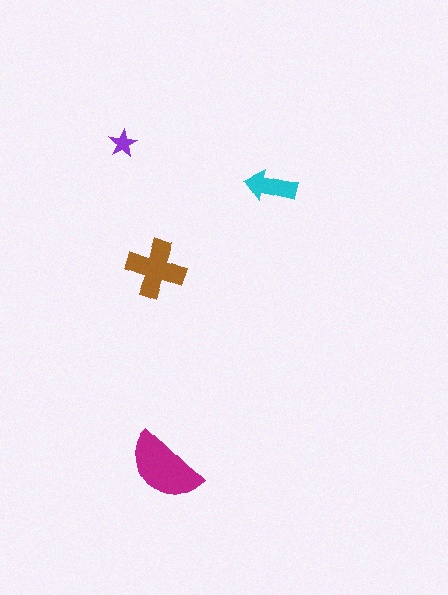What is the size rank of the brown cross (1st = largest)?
2nd.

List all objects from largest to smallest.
The magenta semicircle, the brown cross, the cyan arrow, the purple star.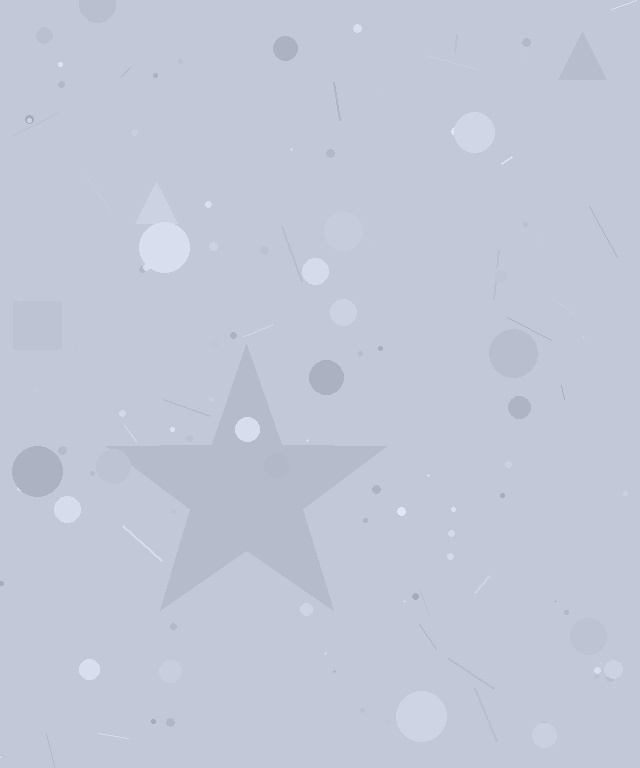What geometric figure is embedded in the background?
A star is embedded in the background.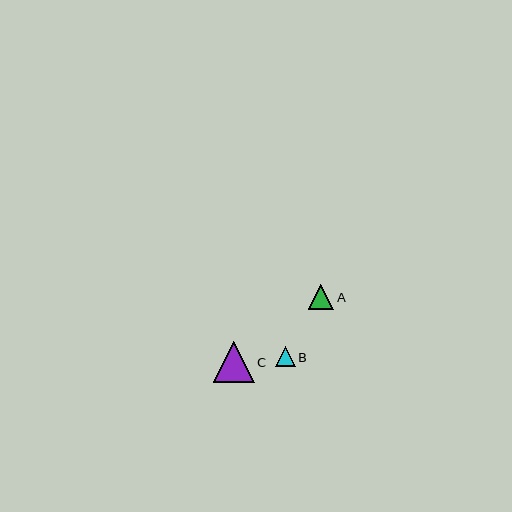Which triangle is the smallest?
Triangle B is the smallest with a size of approximately 20 pixels.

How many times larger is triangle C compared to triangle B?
Triangle C is approximately 2.1 times the size of triangle B.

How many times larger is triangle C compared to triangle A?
Triangle C is approximately 1.6 times the size of triangle A.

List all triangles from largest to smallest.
From largest to smallest: C, A, B.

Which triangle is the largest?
Triangle C is the largest with a size of approximately 41 pixels.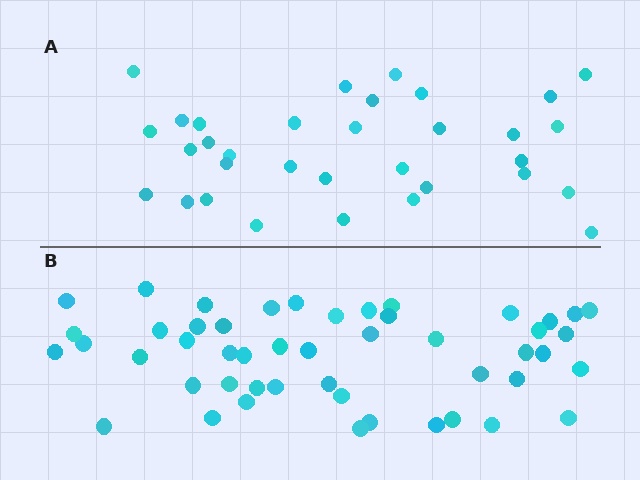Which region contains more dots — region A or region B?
Region B (the bottom region) has more dots.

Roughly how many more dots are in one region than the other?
Region B has approximately 15 more dots than region A.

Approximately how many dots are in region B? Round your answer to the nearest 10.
About 50 dots. (The exact count is 49, which rounds to 50.)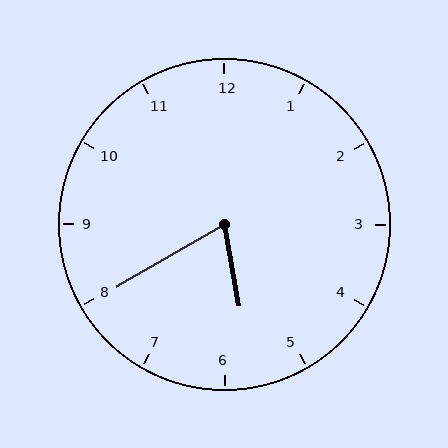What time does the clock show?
5:40.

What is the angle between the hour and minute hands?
Approximately 70 degrees.